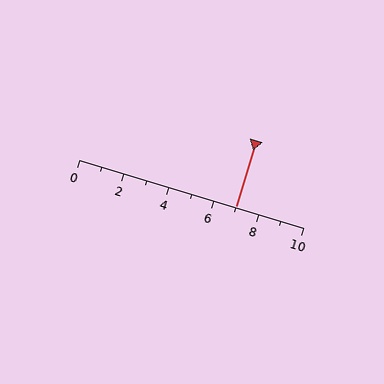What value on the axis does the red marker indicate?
The marker indicates approximately 7.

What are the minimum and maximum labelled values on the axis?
The axis runs from 0 to 10.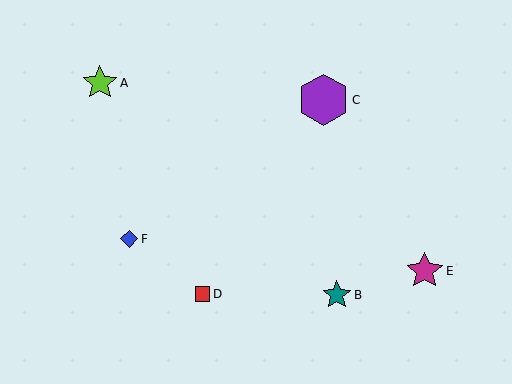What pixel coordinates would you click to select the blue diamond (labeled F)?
Click at (129, 239) to select the blue diamond F.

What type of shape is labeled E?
Shape E is a magenta star.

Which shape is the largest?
The purple hexagon (labeled C) is the largest.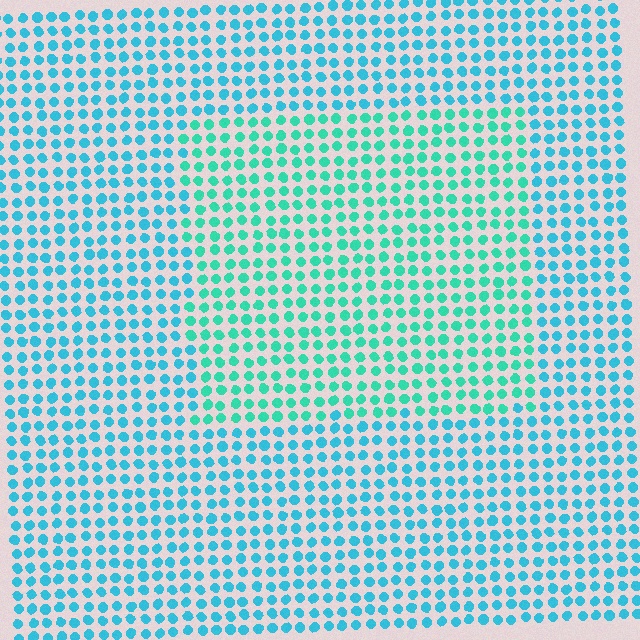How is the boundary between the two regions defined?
The boundary is defined purely by a slight shift in hue (about 27 degrees). Spacing, size, and orientation are identical on both sides.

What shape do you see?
I see a rectangle.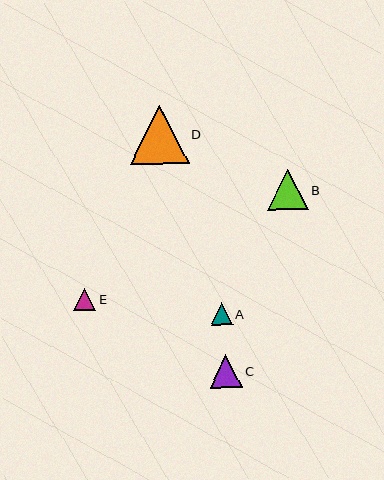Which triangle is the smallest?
Triangle E is the smallest with a size of approximately 22 pixels.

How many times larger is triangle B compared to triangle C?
Triangle B is approximately 1.2 times the size of triangle C.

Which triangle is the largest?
Triangle D is the largest with a size of approximately 59 pixels.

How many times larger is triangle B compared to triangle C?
Triangle B is approximately 1.2 times the size of triangle C.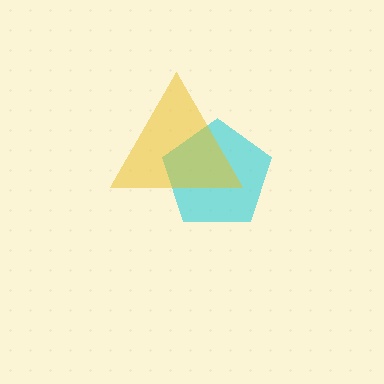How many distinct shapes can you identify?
There are 2 distinct shapes: a cyan pentagon, a yellow triangle.